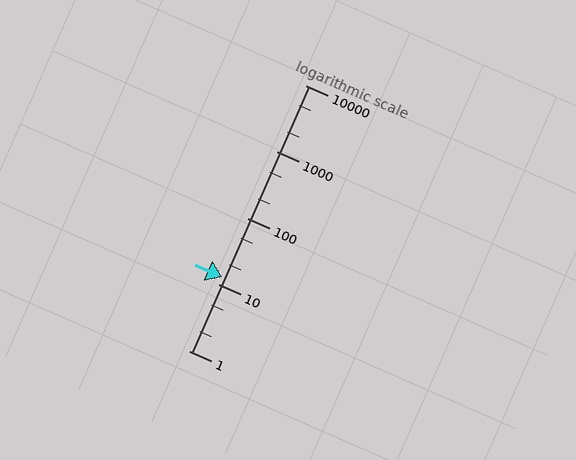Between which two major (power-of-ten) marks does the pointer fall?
The pointer is between 10 and 100.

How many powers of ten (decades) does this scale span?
The scale spans 4 decades, from 1 to 10000.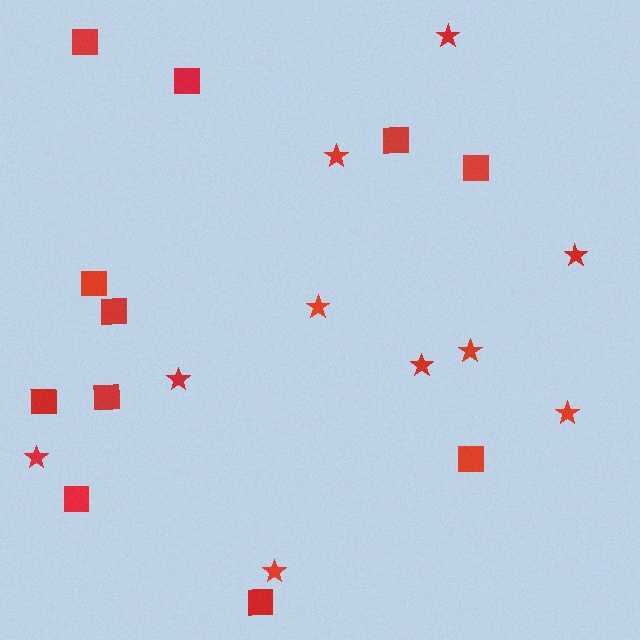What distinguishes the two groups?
There are 2 groups: one group of squares (11) and one group of stars (10).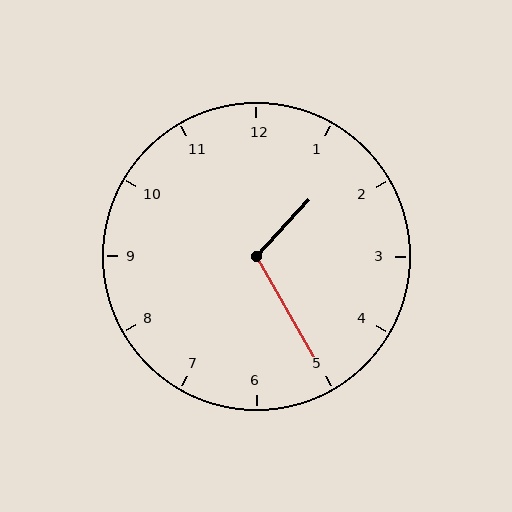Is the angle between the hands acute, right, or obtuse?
It is obtuse.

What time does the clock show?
1:25.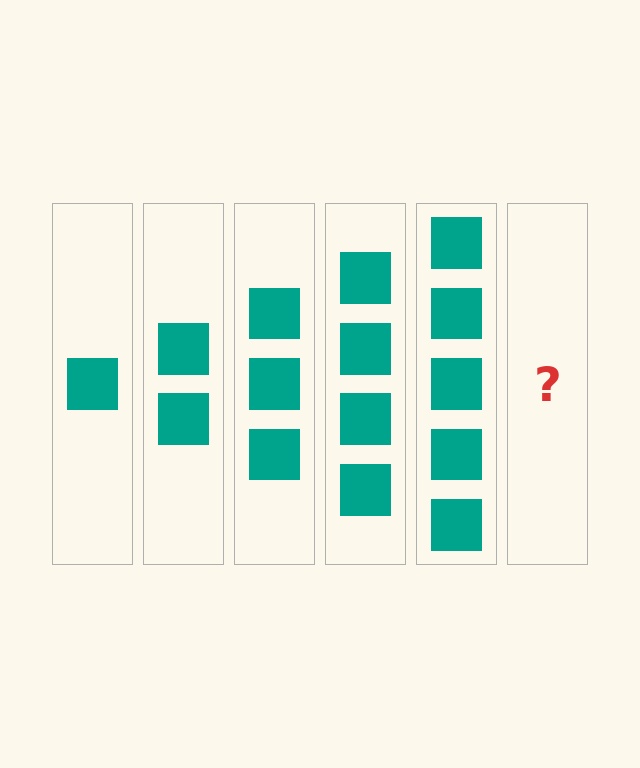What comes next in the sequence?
The next element should be 6 squares.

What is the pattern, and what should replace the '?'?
The pattern is that each step adds one more square. The '?' should be 6 squares.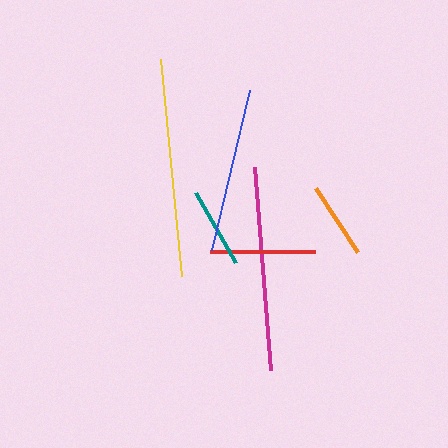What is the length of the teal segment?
The teal segment is approximately 81 pixels long.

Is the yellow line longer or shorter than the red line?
The yellow line is longer than the red line.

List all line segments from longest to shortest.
From longest to shortest: yellow, magenta, blue, red, teal, orange.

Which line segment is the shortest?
The orange line is the shortest at approximately 77 pixels.